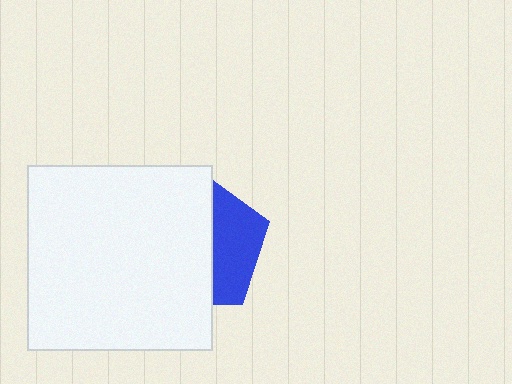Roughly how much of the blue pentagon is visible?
A small part of it is visible (roughly 36%).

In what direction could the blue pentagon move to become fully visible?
The blue pentagon could move right. That would shift it out from behind the white square entirely.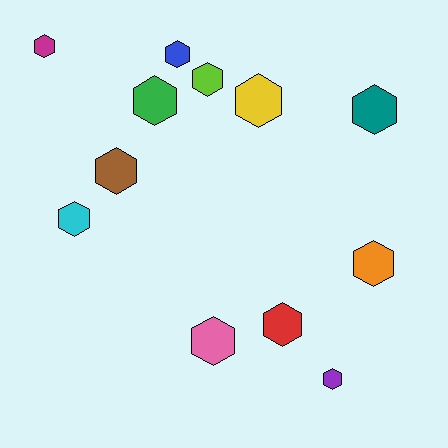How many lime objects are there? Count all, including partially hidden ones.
There is 1 lime object.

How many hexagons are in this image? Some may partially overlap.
There are 12 hexagons.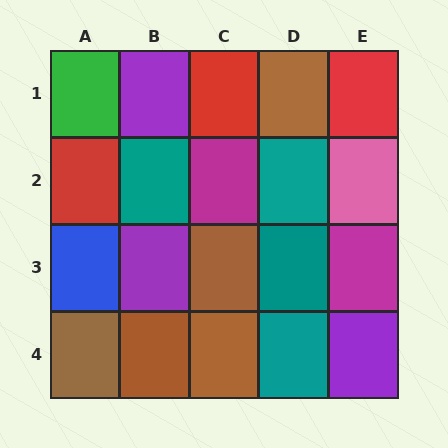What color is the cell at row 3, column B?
Purple.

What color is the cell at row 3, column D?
Teal.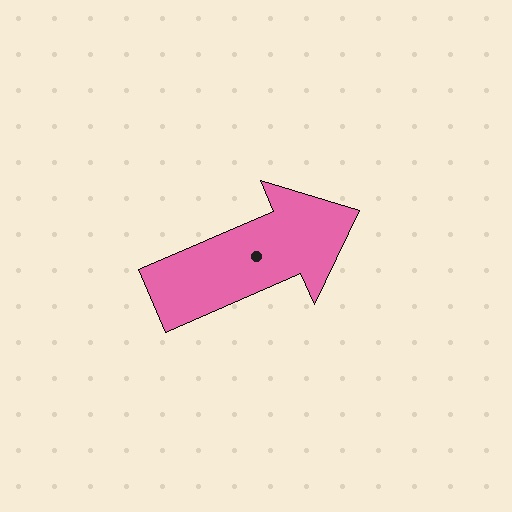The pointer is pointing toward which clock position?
Roughly 2 o'clock.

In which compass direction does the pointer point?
Northeast.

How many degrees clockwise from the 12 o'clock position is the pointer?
Approximately 67 degrees.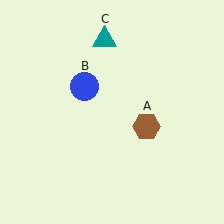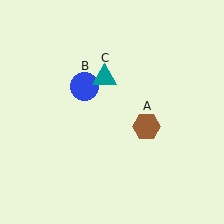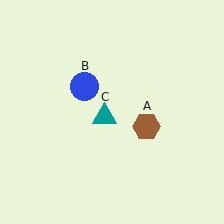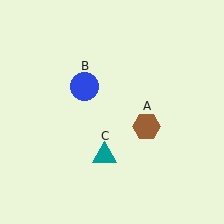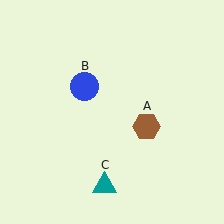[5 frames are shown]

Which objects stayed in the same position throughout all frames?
Brown hexagon (object A) and blue circle (object B) remained stationary.